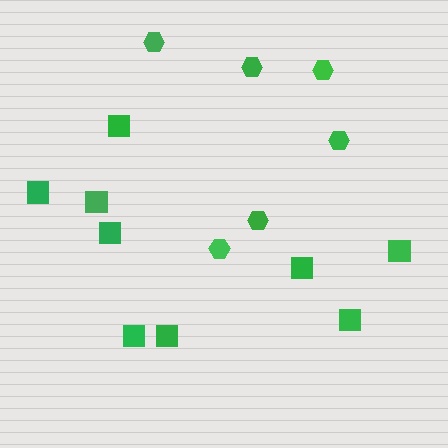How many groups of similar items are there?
There are 2 groups: one group of squares (9) and one group of hexagons (6).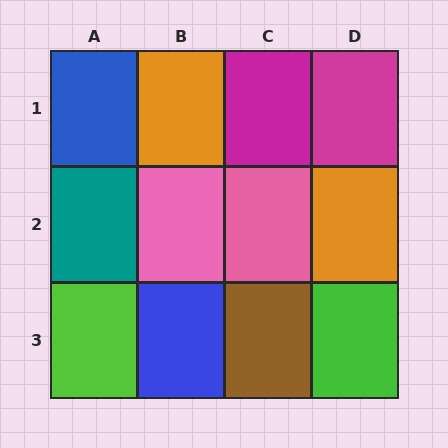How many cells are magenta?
2 cells are magenta.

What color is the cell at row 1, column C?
Magenta.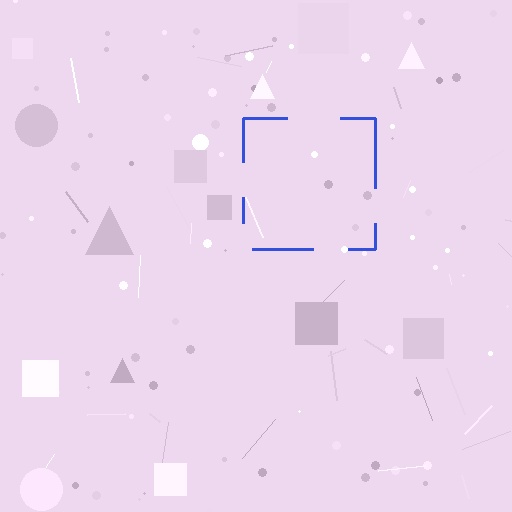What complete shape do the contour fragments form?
The contour fragments form a square.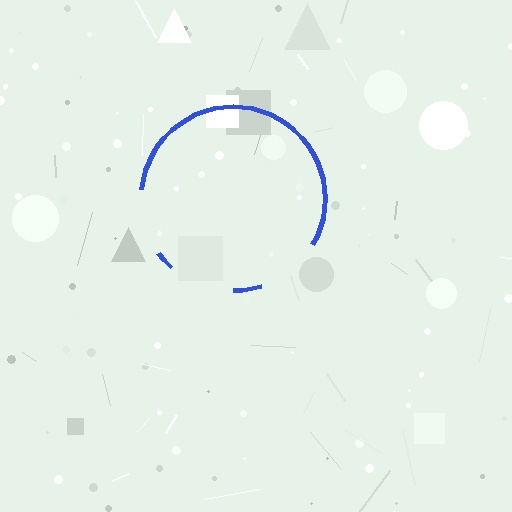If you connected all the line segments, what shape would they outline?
They would outline a circle.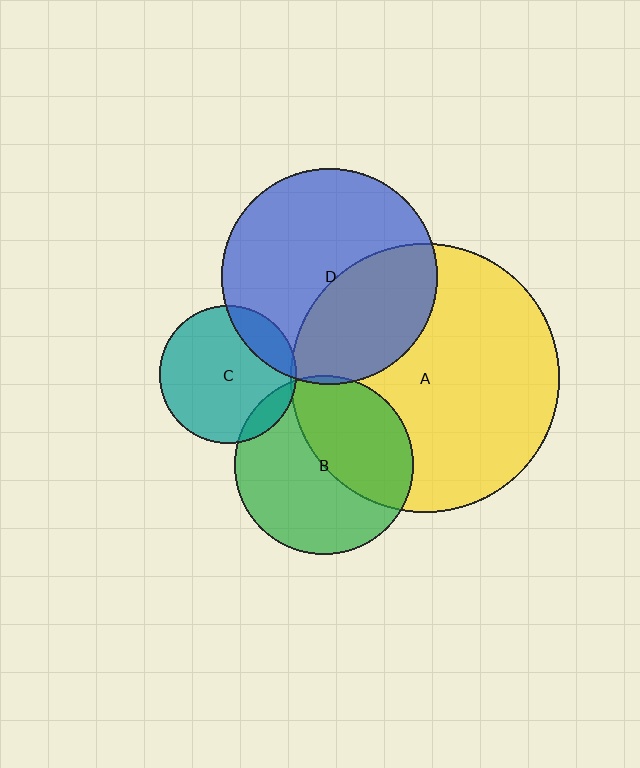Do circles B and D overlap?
Yes.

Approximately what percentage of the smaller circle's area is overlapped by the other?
Approximately 5%.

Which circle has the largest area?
Circle A (yellow).